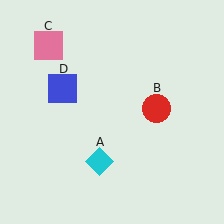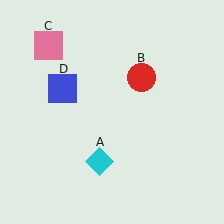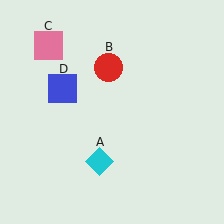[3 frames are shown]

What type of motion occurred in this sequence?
The red circle (object B) rotated counterclockwise around the center of the scene.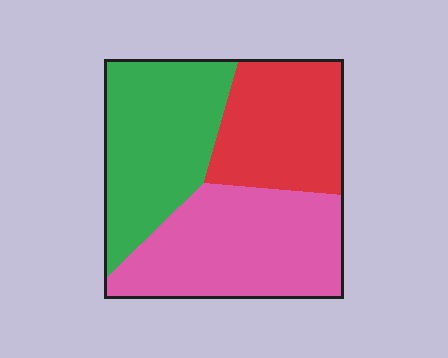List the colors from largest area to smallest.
From largest to smallest: pink, green, red.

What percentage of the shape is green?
Green takes up about one third (1/3) of the shape.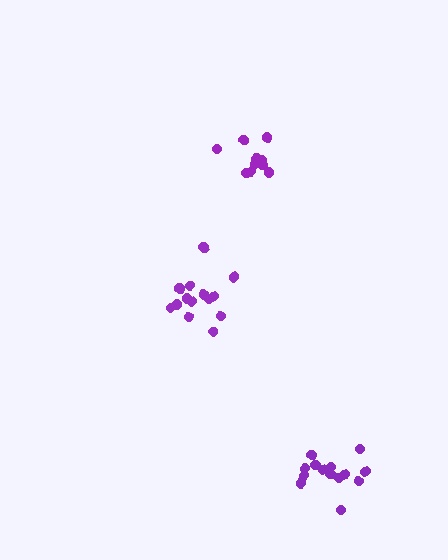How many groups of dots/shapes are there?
There are 3 groups.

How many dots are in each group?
Group 1: 14 dots, Group 2: 10 dots, Group 3: 14 dots (38 total).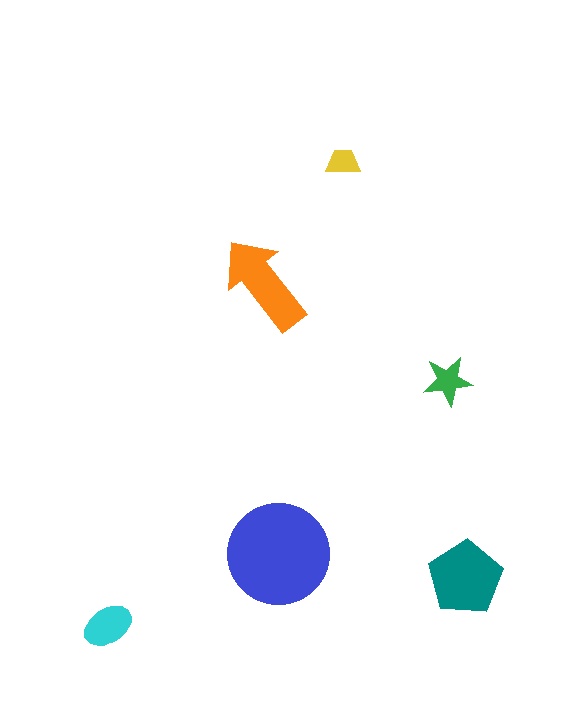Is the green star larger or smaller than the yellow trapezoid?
Larger.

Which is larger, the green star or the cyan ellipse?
The cyan ellipse.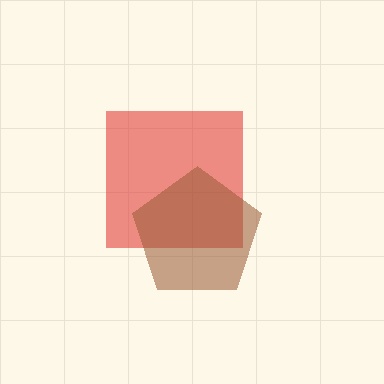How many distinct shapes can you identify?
There are 2 distinct shapes: a red square, a brown pentagon.